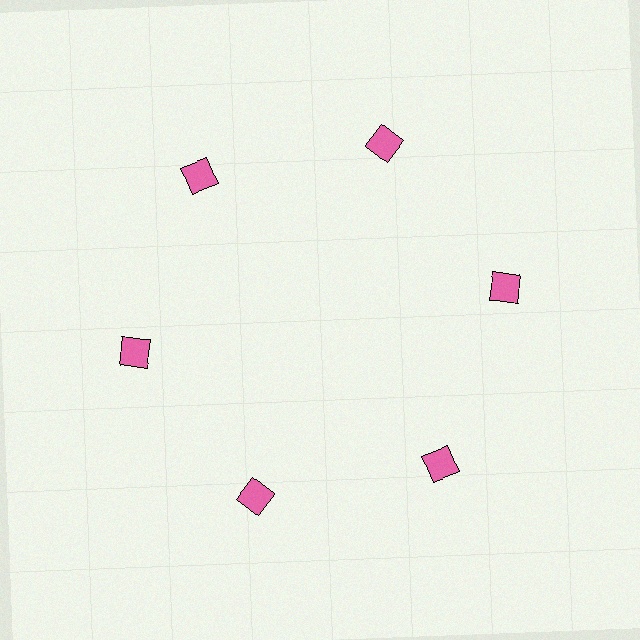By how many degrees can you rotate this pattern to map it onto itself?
The pattern maps onto itself every 60 degrees of rotation.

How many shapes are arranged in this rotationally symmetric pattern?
There are 6 shapes, arranged in 6 groups of 1.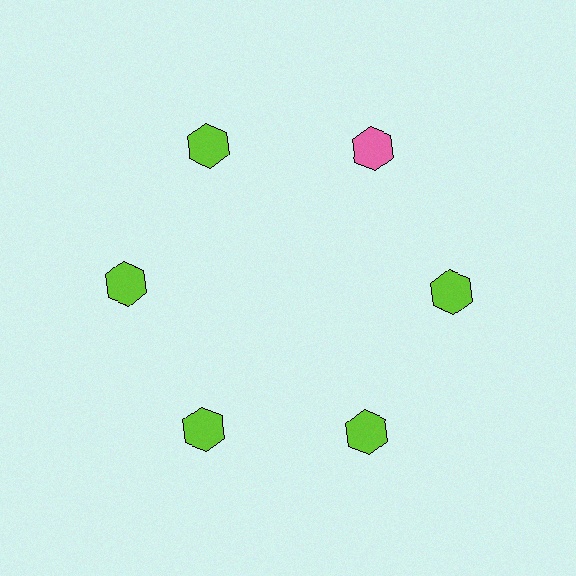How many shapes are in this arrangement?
There are 6 shapes arranged in a ring pattern.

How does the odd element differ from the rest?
It has a different color: pink instead of lime.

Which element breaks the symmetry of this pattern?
The pink hexagon at roughly the 1 o'clock position breaks the symmetry. All other shapes are lime hexagons.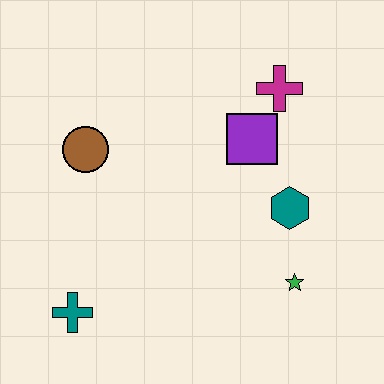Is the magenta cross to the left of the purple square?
No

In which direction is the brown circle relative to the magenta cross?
The brown circle is to the left of the magenta cross.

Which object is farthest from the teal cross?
The magenta cross is farthest from the teal cross.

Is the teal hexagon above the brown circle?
No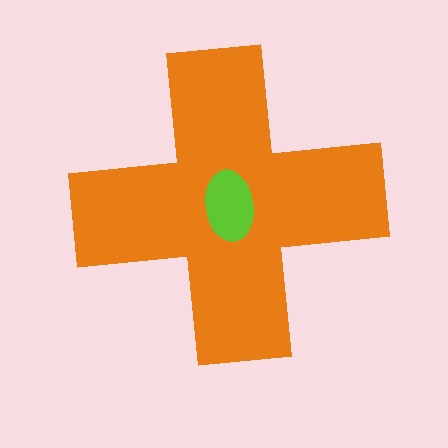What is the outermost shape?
The orange cross.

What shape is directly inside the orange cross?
The lime ellipse.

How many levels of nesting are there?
2.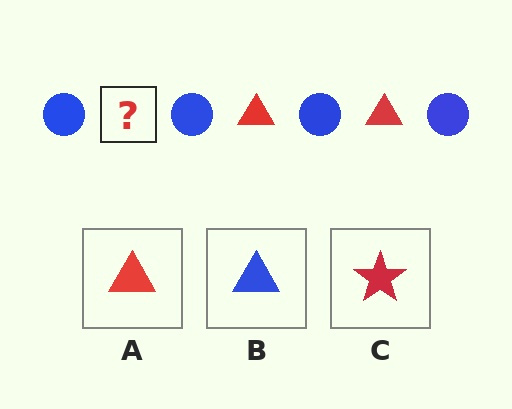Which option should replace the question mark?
Option A.